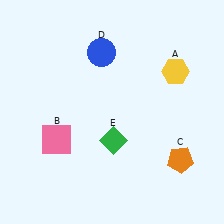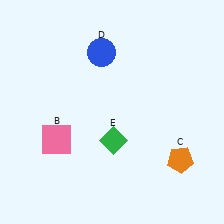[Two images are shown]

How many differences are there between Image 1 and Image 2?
There is 1 difference between the two images.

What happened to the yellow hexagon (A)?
The yellow hexagon (A) was removed in Image 2. It was in the top-right area of Image 1.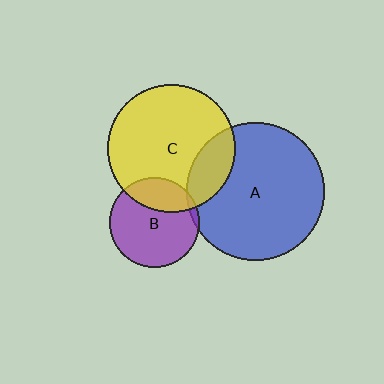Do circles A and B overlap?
Yes.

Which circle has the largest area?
Circle A (blue).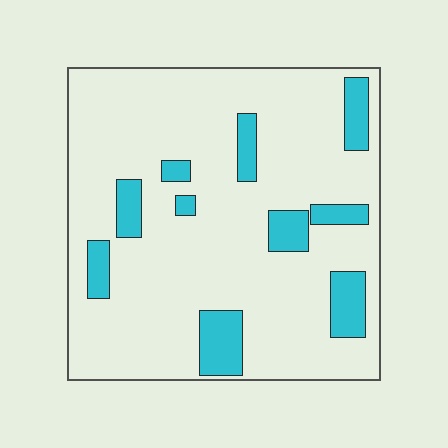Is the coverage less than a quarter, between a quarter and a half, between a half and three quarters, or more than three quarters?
Less than a quarter.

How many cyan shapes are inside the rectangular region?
10.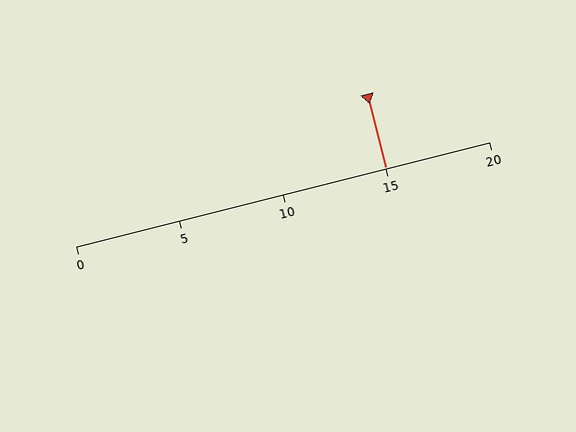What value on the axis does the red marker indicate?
The marker indicates approximately 15.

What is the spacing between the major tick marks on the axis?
The major ticks are spaced 5 apart.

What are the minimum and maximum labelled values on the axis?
The axis runs from 0 to 20.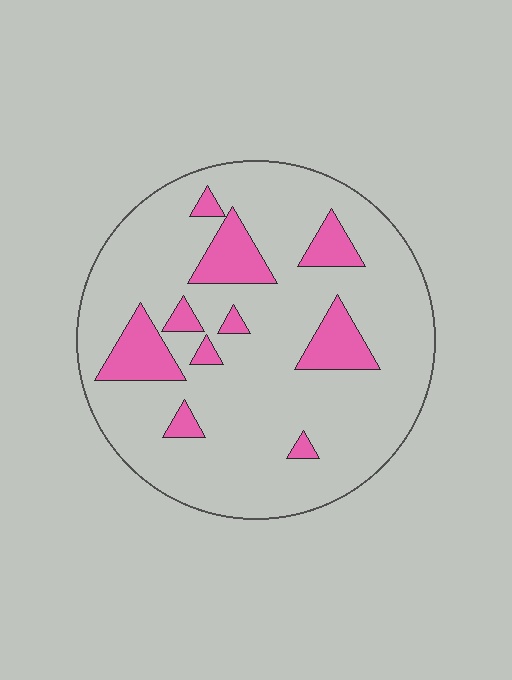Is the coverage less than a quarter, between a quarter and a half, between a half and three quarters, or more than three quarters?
Less than a quarter.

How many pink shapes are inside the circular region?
10.